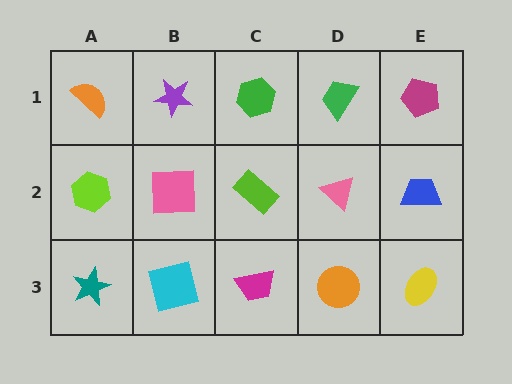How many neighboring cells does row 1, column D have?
3.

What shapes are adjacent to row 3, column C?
A lime rectangle (row 2, column C), a cyan square (row 3, column B), an orange circle (row 3, column D).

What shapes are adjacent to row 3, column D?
A pink triangle (row 2, column D), a magenta trapezoid (row 3, column C), a yellow ellipse (row 3, column E).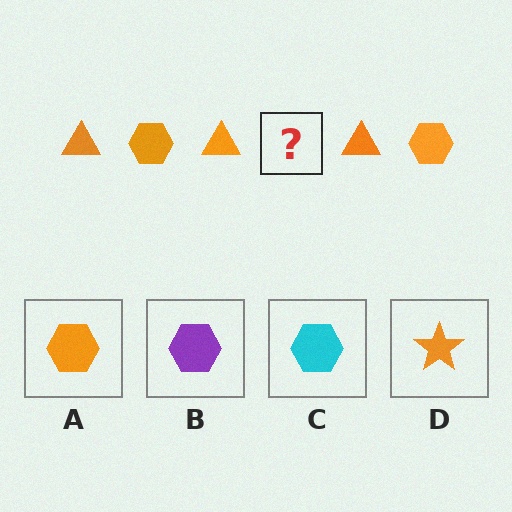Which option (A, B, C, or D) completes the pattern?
A.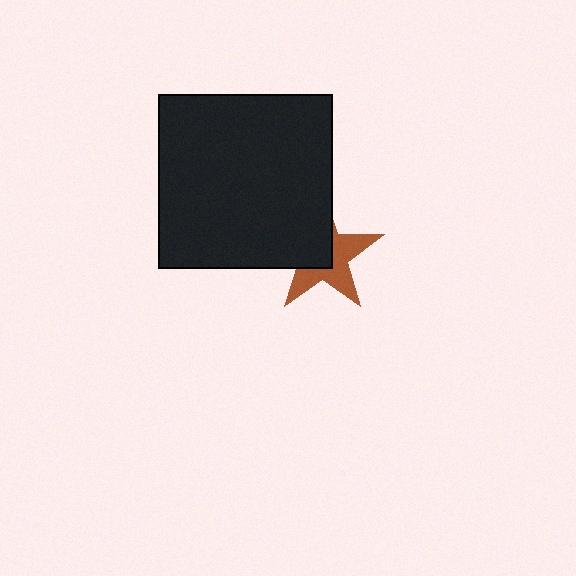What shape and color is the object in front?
The object in front is a black square.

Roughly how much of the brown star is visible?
About half of it is visible (roughly 50%).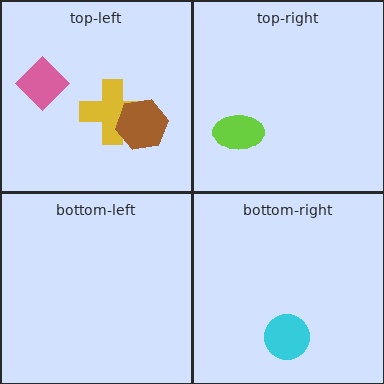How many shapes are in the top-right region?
1.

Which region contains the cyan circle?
The bottom-right region.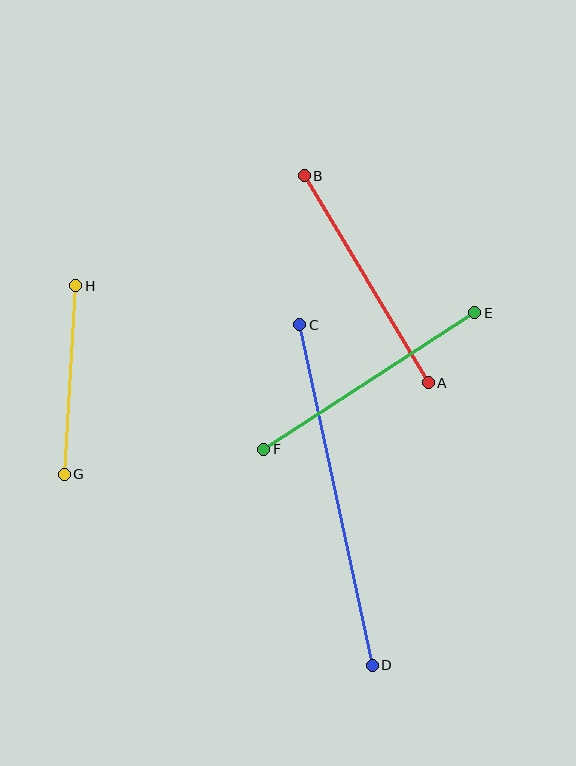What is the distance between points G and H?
The distance is approximately 189 pixels.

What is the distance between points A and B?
The distance is approximately 241 pixels.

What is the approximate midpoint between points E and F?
The midpoint is at approximately (369, 381) pixels.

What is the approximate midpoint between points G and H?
The midpoint is at approximately (70, 380) pixels.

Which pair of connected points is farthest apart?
Points C and D are farthest apart.